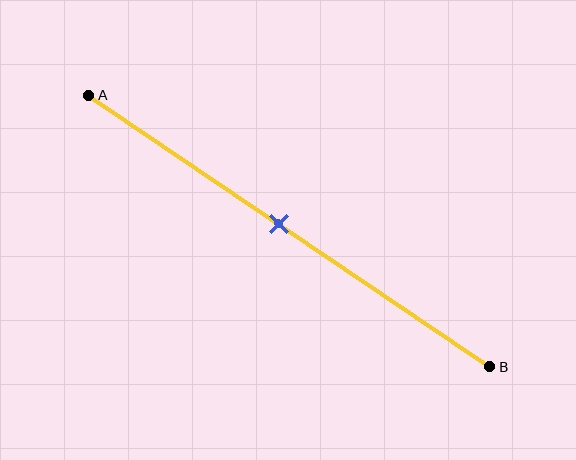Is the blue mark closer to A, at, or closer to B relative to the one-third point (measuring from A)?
The blue mark is closer to point B than the one-third point of segment AB.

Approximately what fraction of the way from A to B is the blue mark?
The blue mark is approximately 45% of the way from A to B.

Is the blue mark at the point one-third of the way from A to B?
No, the mark is at about 45% from A, not at the 33% one-third point.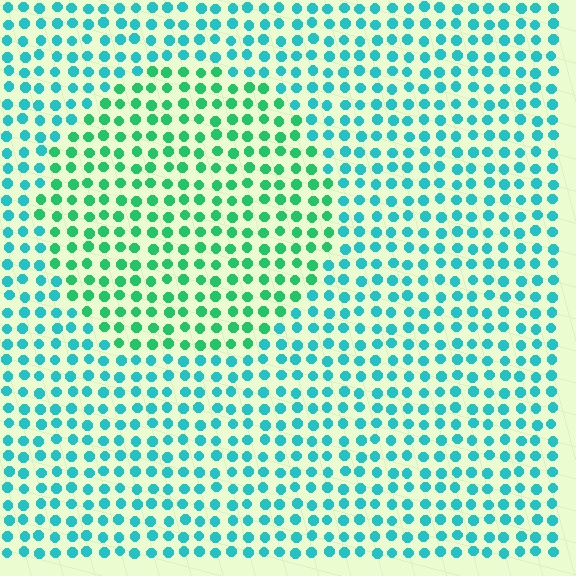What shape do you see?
I see a circle.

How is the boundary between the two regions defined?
The boundary is defined purely by a slight shift in hue (about 35 degrees). Spacing, size, and orientation are identical on both sides.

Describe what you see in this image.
The image is filled with small cyan elements in a uniform arrangement. A circle-shaped region is visible where the elements are tinted to a slightly different hue, forming a subtle color boundary.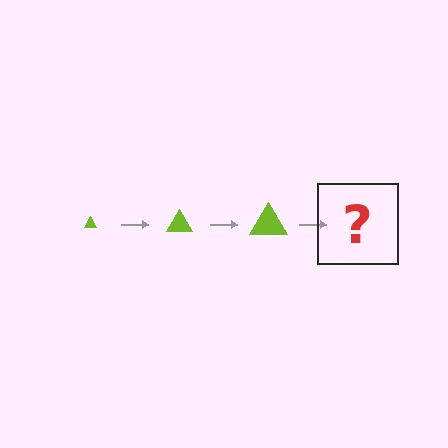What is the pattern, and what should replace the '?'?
The pattern is that the triangle gets progressively larger each step. The '?' should be a lime triangle, larger than the previous one.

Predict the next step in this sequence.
The next step is a lime triangle, larger than the previous one.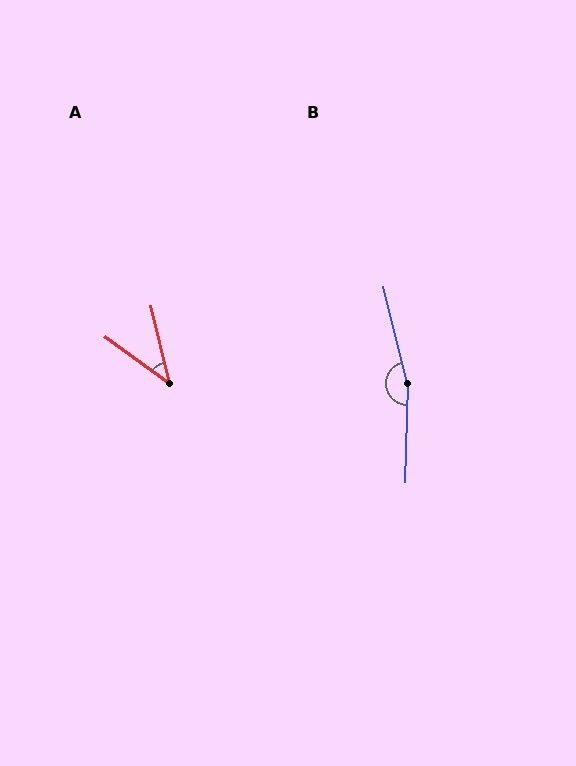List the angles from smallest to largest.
A (41°), B (165°).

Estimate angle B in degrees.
Approximately 165 degrees.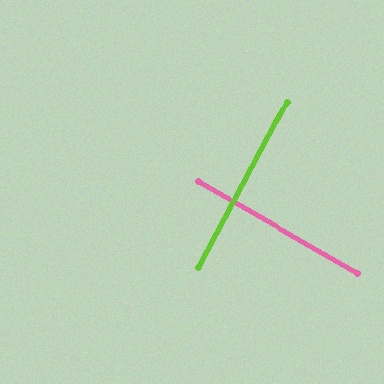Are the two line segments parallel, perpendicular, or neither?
Perpendicular — they meet at approximately 88°.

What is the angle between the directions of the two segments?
Approximately 88 degrees.